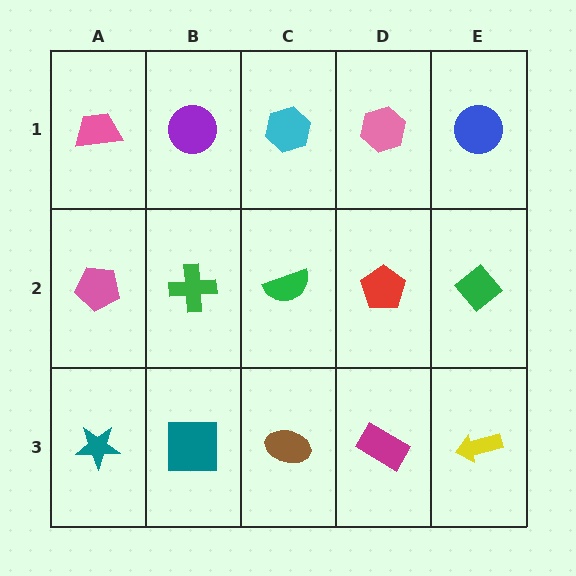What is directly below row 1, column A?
A pink pentagon.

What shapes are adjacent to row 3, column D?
A red pentagon (row 2, column D), a brown ellipse (row 3, column C), a yellow arrow (row 3, column E).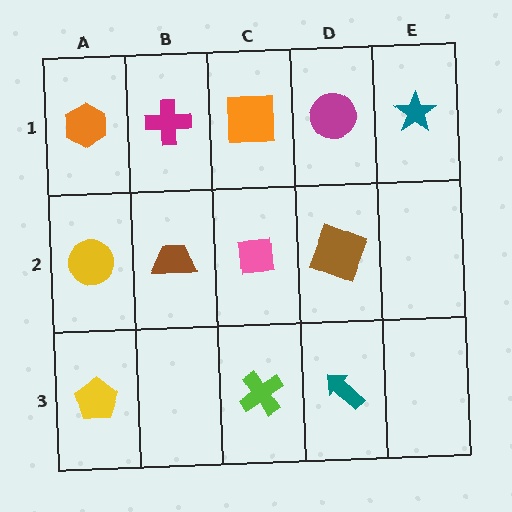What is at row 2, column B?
A brown trapezoid.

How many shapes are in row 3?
3 shapes.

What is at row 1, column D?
A magenta circle.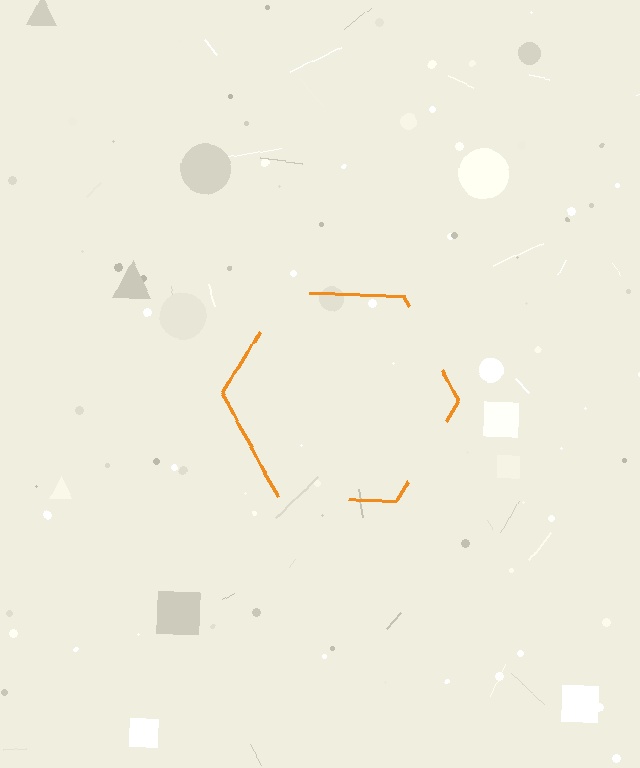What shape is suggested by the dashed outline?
The dashed outline suggests a hexagon.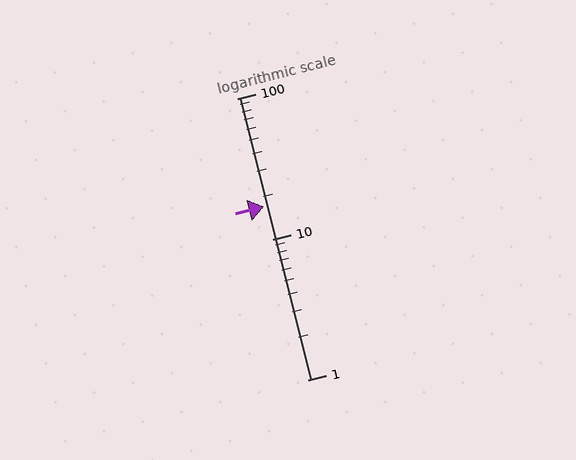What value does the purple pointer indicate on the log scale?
The pointer indicates approximately 17.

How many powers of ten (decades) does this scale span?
The scale spans 2 decades, from 1 to 100.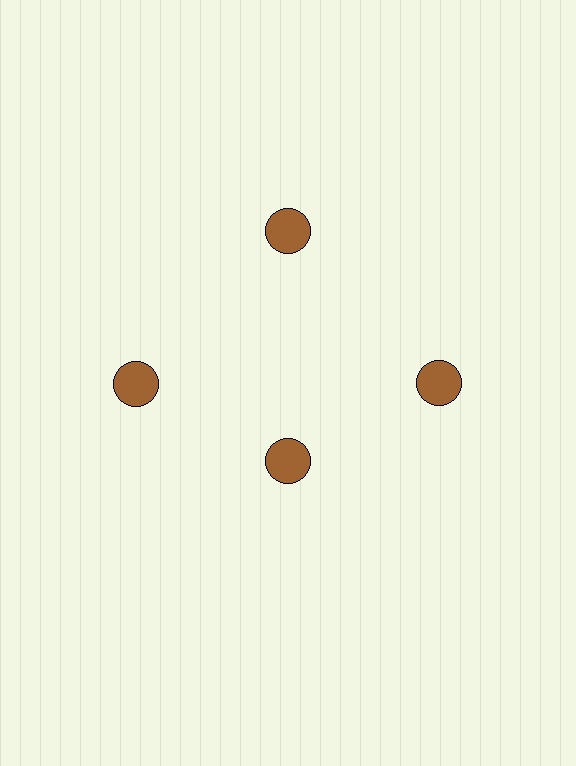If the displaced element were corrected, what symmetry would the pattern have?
It would have 4-fold rotational symmetry — the pattern would map onto itself every 90 degrees.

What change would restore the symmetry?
The symmetry would be restored by moving it outward, back onto the ring so that all 4 circles sit at equal angles and equal distance from the center.